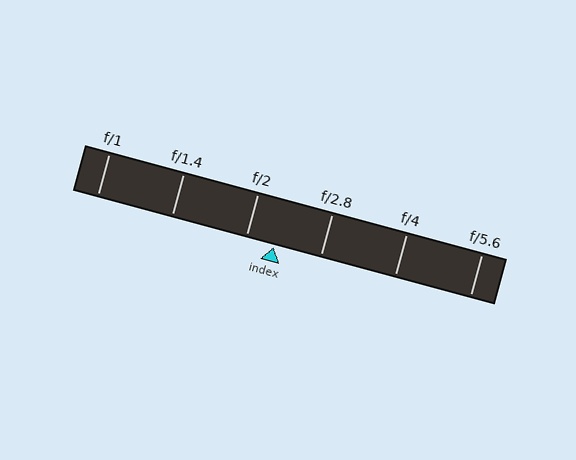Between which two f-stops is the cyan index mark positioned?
The index mark is between f/2 and f/2.8.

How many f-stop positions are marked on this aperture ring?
There are 6 f-stop positions marked.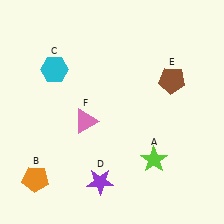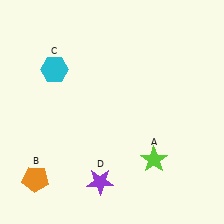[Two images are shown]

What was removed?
The brown pentagon (E), the pink triangle (F) were removed in Image 2.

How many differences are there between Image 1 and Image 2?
There are 2 differences between the two images.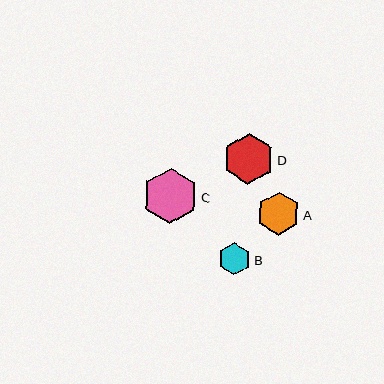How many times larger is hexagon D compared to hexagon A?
Hexagon D is approximately 1.2 times the size of hexagon A.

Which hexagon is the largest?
Hexagon C is the largest with a size of approximately 55 pixels.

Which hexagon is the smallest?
Hexagon B is the smallest with a size of approximately 32 pixels.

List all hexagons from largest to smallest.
From largest to smallest: C, D, A, B.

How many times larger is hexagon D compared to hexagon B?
Hexagon D is approximately 1.6 times the size of hexagon B.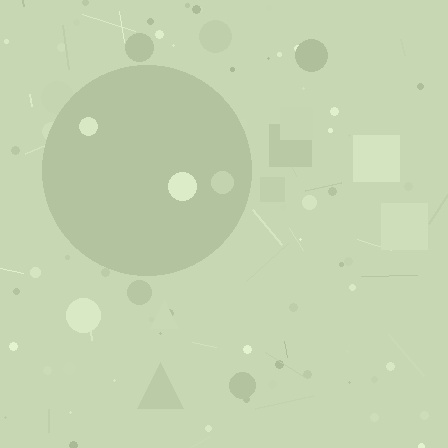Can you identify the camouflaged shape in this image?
The camouflaged shape is a circle.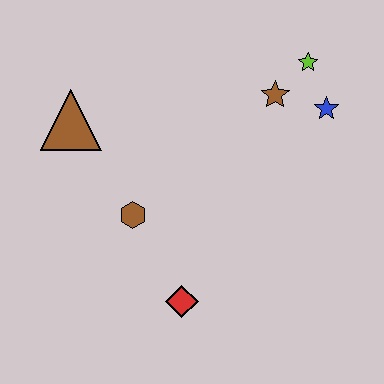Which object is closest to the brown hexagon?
The red diamond is closest to the brown hexagon.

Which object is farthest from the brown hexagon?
The lime star is farthest from the brown hexagon.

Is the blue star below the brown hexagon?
No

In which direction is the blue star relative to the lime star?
The blue star is below the lime star.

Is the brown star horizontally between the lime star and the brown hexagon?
Yes